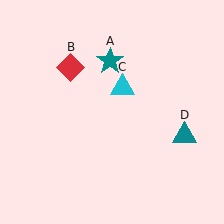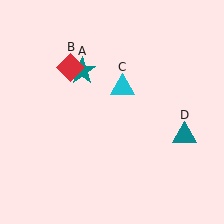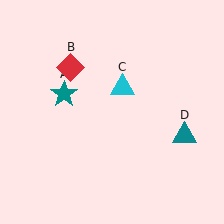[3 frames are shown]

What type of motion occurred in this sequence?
The teal star (object A) rotated counterclockwise around the center of the scene.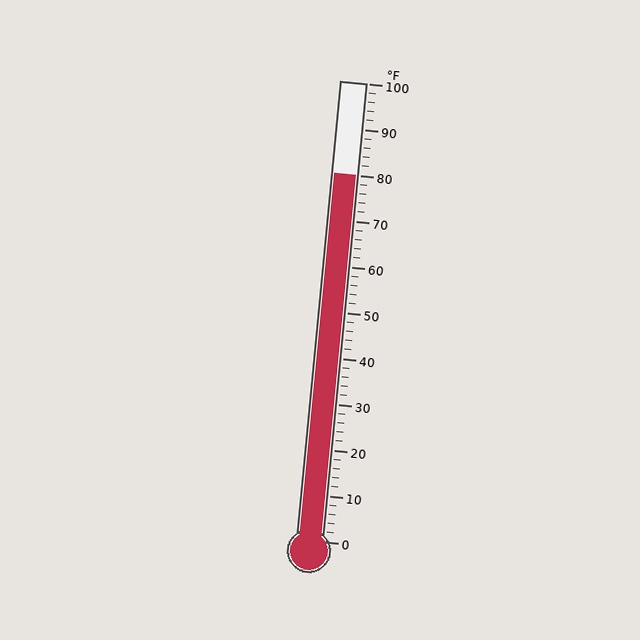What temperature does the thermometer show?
The thermometer shows approximately 80°F.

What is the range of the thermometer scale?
The thermometer scale ranges from 0°F to 100°F.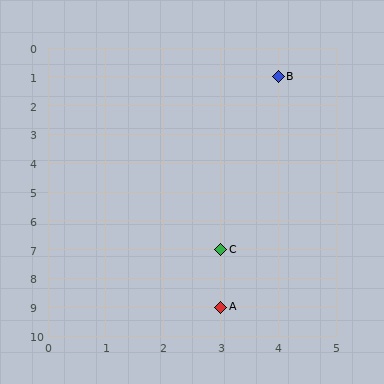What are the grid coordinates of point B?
Point B is at grid coordinates (4, 1).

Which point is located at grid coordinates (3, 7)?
Point C is at (3, 7).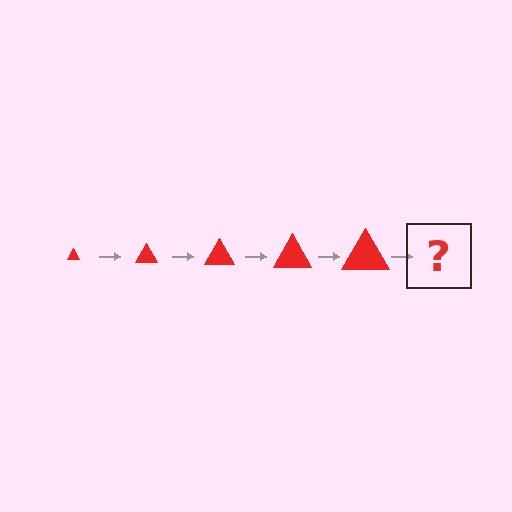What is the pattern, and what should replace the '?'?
The pattern is that the triangle gets progressively larger each step. The '?' should be a red triangle, larger than the previous one.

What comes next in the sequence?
The next element should be a red triangle, larger than the previous one.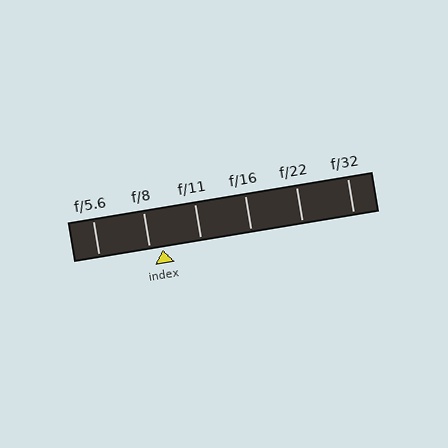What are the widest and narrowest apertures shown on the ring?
The widest aperture shown is f/5.6 and the narrowest is f/32.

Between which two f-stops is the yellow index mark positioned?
The index mark is between f/8 and f/11.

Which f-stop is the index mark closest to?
The index mark is closest to f/8.